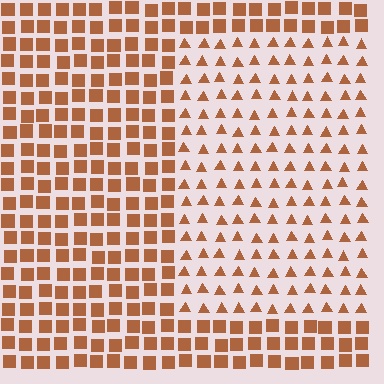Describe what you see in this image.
The image is filled with small brown elements arranged in a uniform grid. A rectangle-shaped region contains triangles, while the surrounding area contains squares. The boundary is defined purely by the change in element shape.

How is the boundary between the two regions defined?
The boundary is defined by a change in element shape: triangles inside vs. squares outside. All elements share the same color and spacing.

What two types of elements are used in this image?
The image uses triangles inside the rectangle region and squares outside it.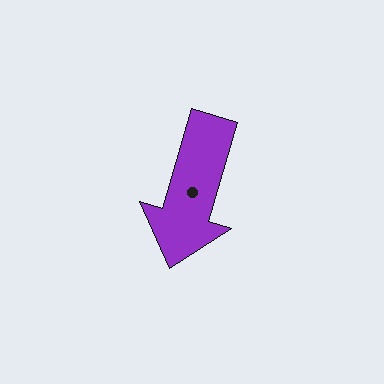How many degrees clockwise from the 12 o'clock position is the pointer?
Approximately 197 degrees.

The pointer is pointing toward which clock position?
Roughly 7 o'clock.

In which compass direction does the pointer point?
South.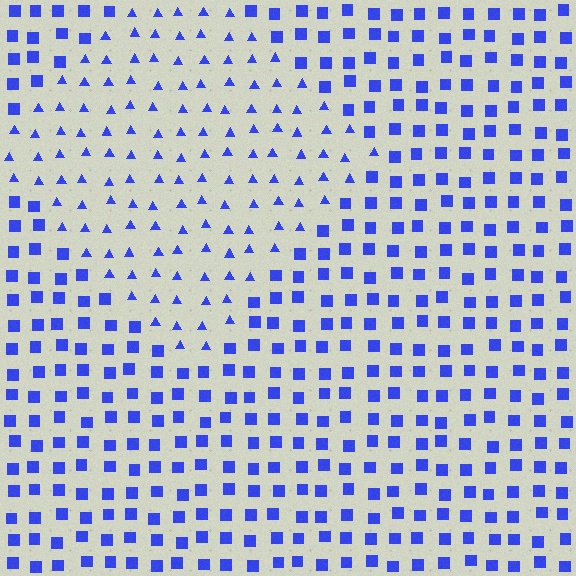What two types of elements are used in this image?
The image uses triangles inside the diamond region and squares outside it.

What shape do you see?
I see a diamond.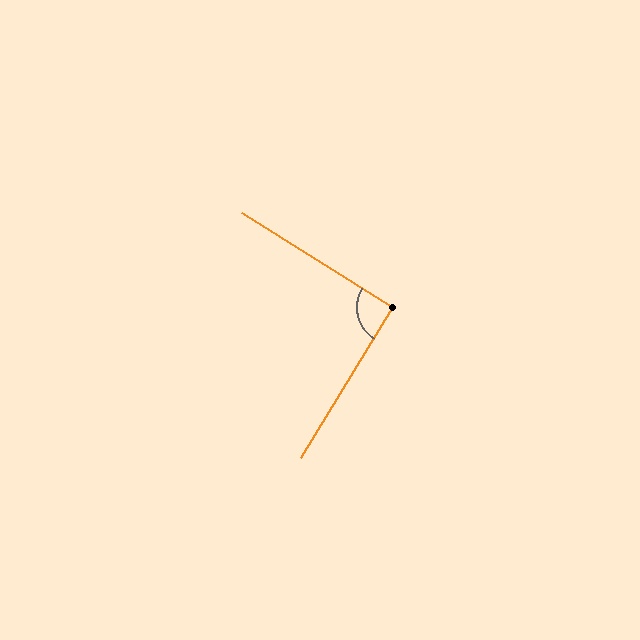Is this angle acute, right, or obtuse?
It is approximately a right angle.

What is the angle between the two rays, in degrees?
Approximately 91 degrees.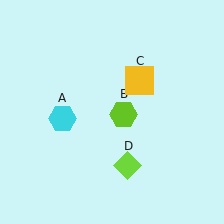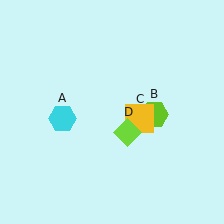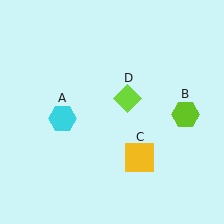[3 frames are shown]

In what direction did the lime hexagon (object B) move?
The lime hexagon (object B) moved right.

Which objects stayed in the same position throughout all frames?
Cyan hexagon (object A) remained stationary.